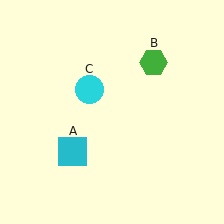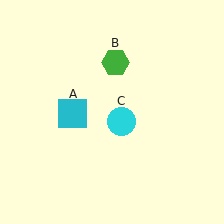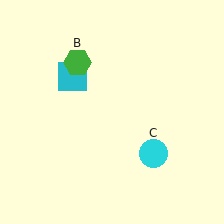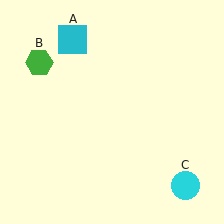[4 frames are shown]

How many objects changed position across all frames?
3 objects changed position: cyan square (object A), green hexagon (object B), cyan circle (object C).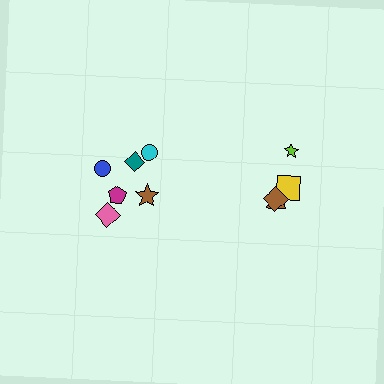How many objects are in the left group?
There are 6 objects.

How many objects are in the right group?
There are 4 objects.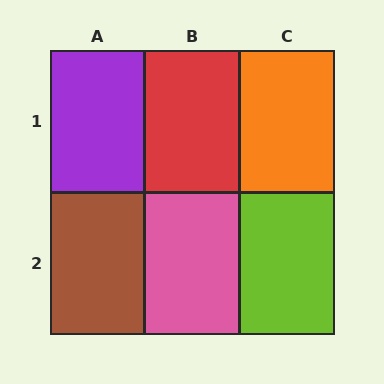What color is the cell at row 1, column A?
Purple.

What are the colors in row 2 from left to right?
Brown, pink, lime.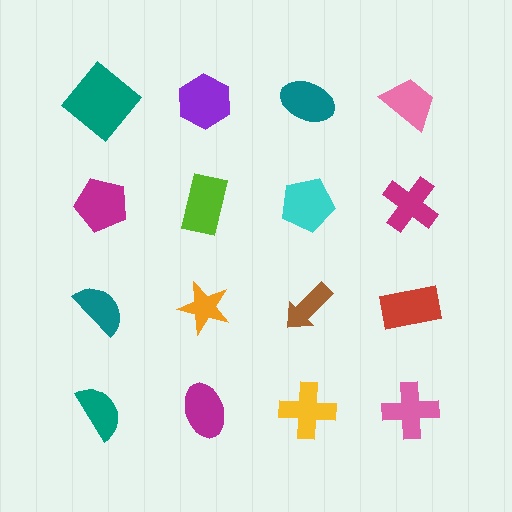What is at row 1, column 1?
A teal diamond.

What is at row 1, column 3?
A teal ellipse.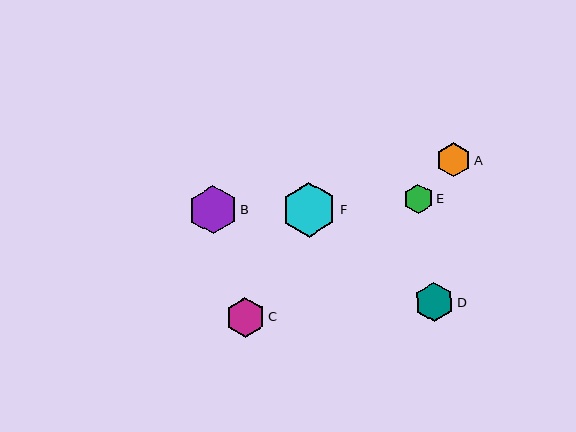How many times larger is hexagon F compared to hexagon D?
Hexagon F is approximately 1.4 times the size of hexagon D.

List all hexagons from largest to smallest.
From largest to smallest: F, B, C, D, A, E.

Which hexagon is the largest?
Hexagon F is the largest with a size of approximately 55 pixels.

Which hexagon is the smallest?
Hexagon E is the smallest with a size of approximately 29 pixels.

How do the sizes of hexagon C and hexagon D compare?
Hexagon C and hexagon D are approximately the same size.